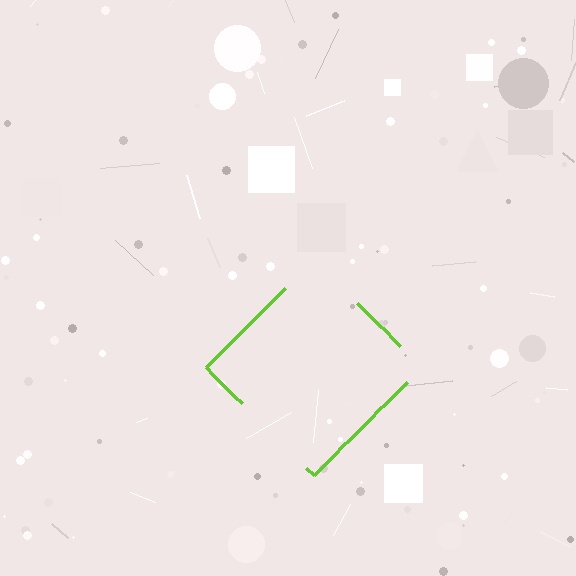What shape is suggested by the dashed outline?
The dashed outline suggests a diamond.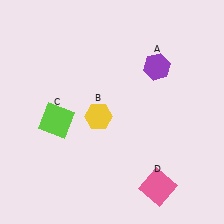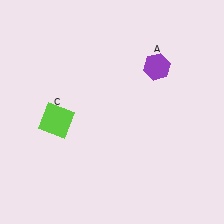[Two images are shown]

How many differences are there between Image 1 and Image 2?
There are 2 differences between the two images.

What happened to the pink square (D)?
The pink square (D) was removed in Image 2. It was in the bottom-right area of Image 1.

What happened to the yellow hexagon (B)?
The yellow hexagon (B) was removed in Image 2. It was in the bottom-left area of Image 1.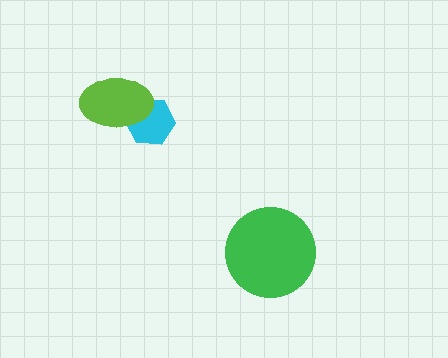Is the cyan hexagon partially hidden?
Yes, it is partially covered by another shape.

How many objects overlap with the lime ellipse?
1 object overlaps with the lime ellipse.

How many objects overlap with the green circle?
0 objects overlap with the green circle.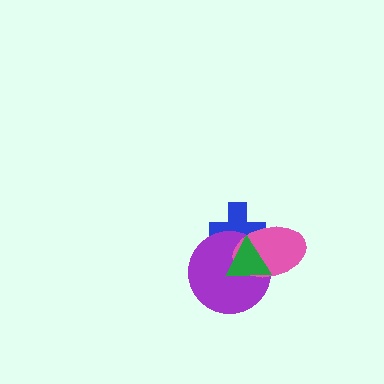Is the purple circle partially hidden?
Yes, it is partially covered by another shape.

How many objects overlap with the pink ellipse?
3 objects overlap with the pink ellipse.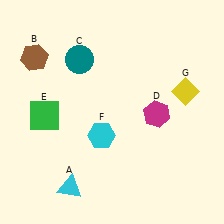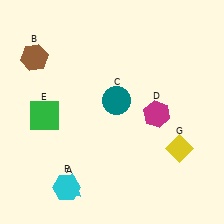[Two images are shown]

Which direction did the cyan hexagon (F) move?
The cyan hexagon (F) moved down.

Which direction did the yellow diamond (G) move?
The yellow diamond (G) moved down.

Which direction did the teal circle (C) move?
The teal circle (C) moved down.